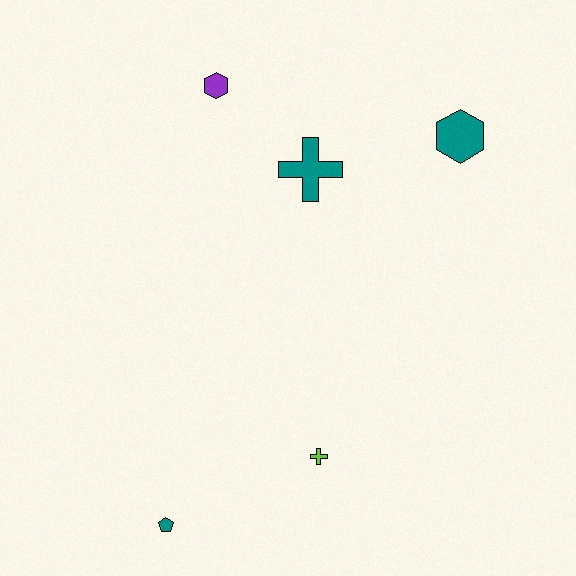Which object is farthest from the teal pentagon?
The teal hexagon is farthest from the teal pentagon.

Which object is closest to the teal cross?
The purple hexagon is closest to the teal cross.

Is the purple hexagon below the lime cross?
No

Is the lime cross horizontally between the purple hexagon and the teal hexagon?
Yes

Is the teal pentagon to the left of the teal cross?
Yes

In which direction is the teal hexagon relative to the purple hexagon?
The teal hexagon is to the right of the purple hexagon.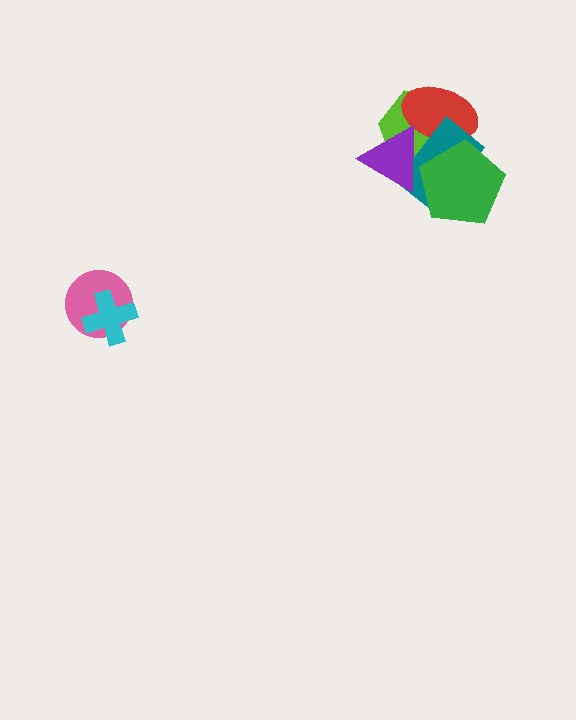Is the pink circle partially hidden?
Yes, it is partially covered by another shape.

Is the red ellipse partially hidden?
Yes, it is partially covered by another shape.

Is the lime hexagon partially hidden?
Yes, it is partially covered by another shape.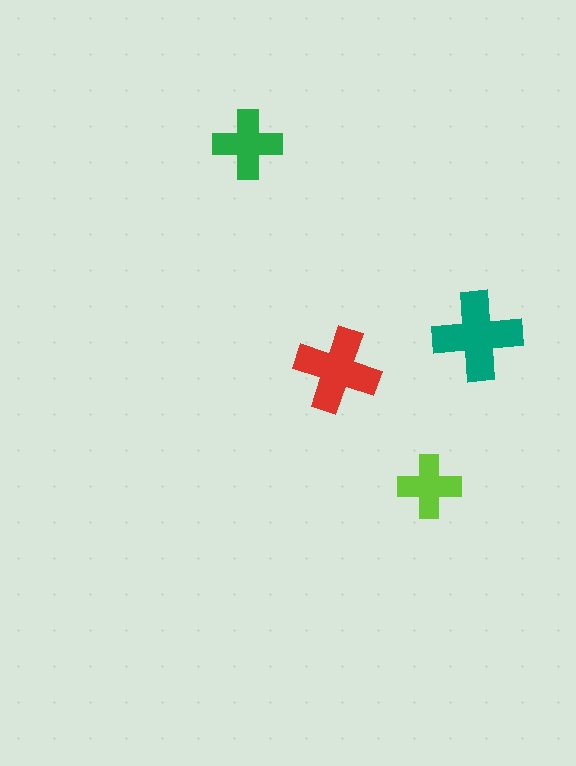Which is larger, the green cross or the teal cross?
The teal one.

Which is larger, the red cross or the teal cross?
The teal one.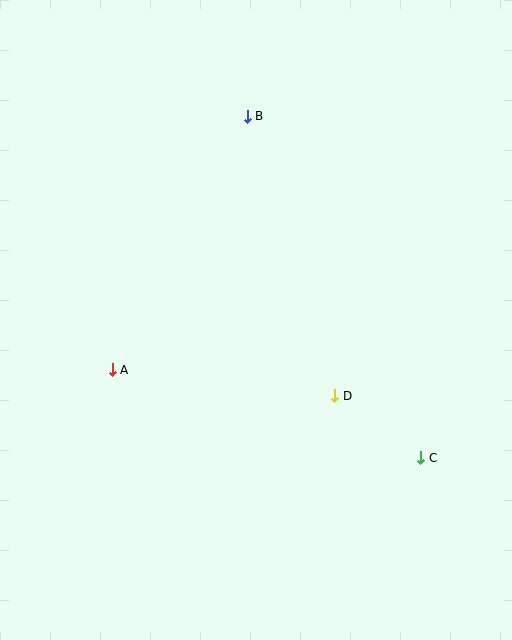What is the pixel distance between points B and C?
The distance between B and C is 383 pixels.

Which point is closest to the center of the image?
Point D at (335, 396) is closest to the center.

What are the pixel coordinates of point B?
Point B is at (247, 116).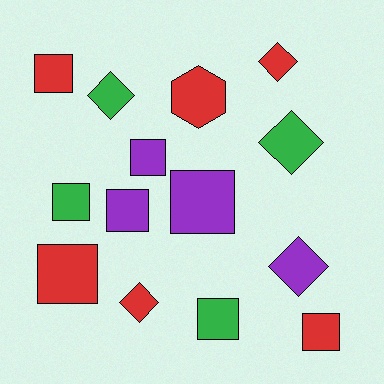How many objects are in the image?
There are 14 objects.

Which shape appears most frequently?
Square, with 8 objects.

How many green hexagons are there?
There are no green hexagons.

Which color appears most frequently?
Red, with 6 objects.